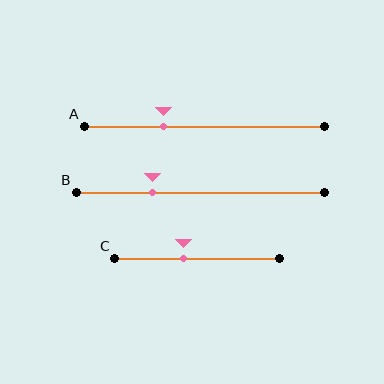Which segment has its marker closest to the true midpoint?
Segment C has its marker closest to the true midpoint.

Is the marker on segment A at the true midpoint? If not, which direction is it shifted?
No, the marker on segment A is shifted to the left by about 17% of the segment length.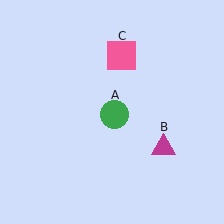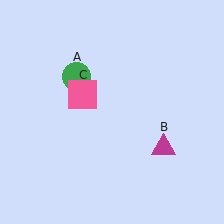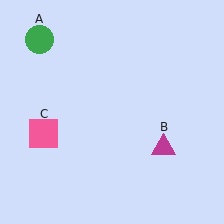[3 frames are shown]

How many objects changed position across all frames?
2 objects changed position: green circle (object A), pink square (object C).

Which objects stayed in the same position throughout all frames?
Magenta triangle (object B) remained stationary.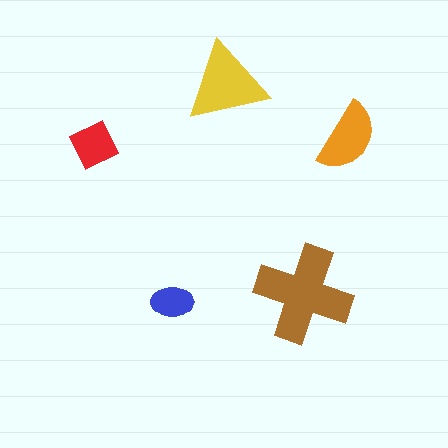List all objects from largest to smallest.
The brown cross, the yellow triangle, the orange semicircle, the red square, the blue ellipse.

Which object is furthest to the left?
The red square is leftmost.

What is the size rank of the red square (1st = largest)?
4th.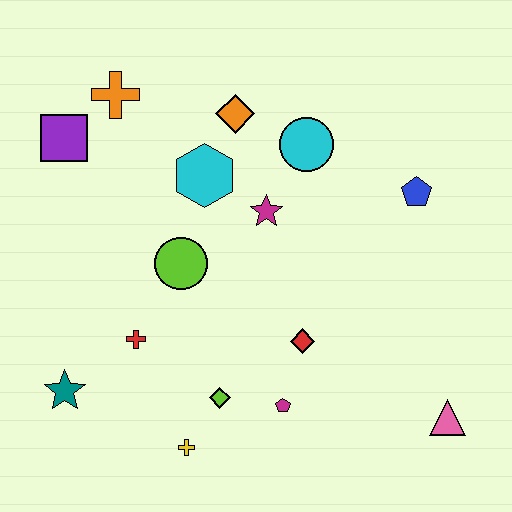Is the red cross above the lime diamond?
Yes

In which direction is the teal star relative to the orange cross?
The teal star is below the orange cross.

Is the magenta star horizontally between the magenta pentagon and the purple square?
Yes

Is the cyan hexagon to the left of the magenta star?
Yes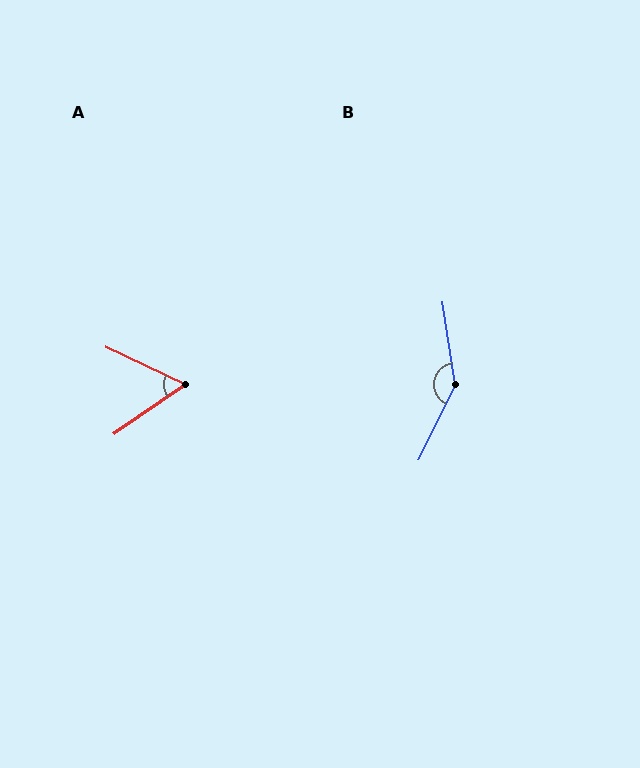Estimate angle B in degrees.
Approximately 145 degrees.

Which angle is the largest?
B, at approximately 145 degrees.